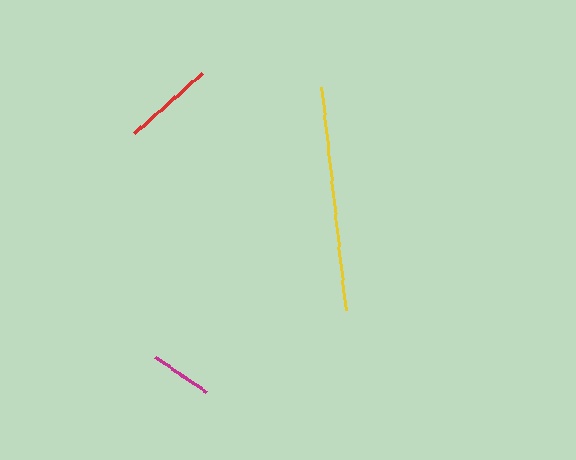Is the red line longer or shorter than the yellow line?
The yellow line is longer than the red line.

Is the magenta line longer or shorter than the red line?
The red line is longer than the magenta line.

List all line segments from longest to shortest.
From longest to shortest: yellow, red, magenta.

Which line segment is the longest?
The yellow line is the longest at approximately 224 pixels.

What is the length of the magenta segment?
The magenta segment is approximately 61 pixels long.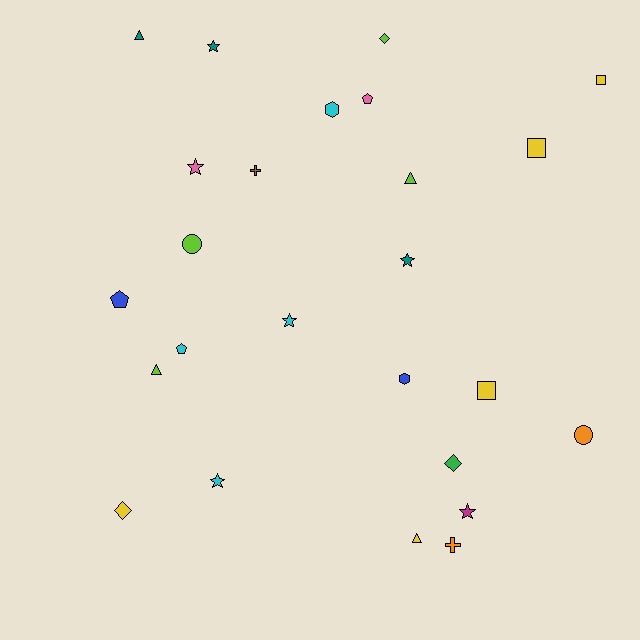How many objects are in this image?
There are 25 objects.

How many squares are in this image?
There are 3 squares.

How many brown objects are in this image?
There is 1 brown object.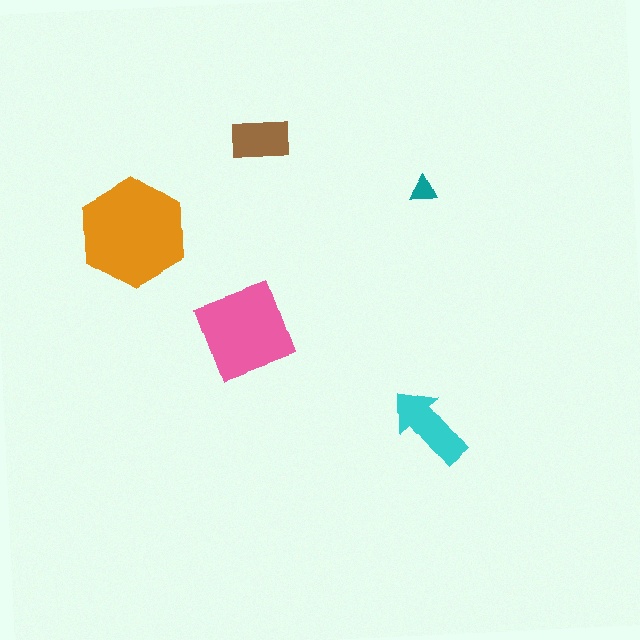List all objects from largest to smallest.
The orange hexagon, the pink diamond, the cyan arrow, the brown rectangle, the teal triangle.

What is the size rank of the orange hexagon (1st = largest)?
1st.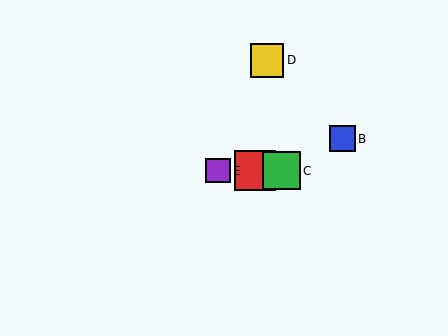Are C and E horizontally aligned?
Yes, both are at y≈171.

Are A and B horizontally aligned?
No, A is at y≈171 and B is at y≈139.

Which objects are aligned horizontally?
Objects A, C, E are aligned horizontally.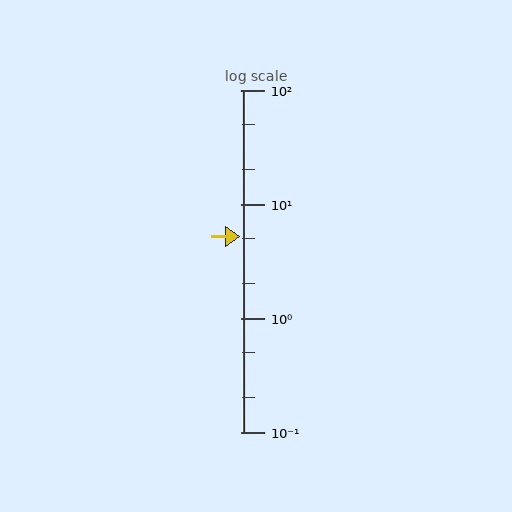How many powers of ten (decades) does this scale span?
The scale spans 3 decades, from 0.1 to 100.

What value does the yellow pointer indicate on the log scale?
The pointer indicates approximately 5.2.